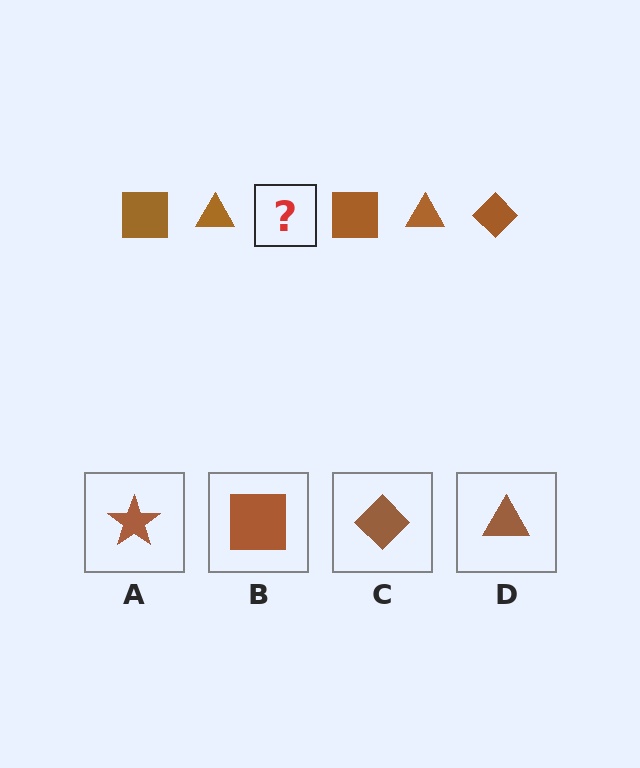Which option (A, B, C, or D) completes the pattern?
C.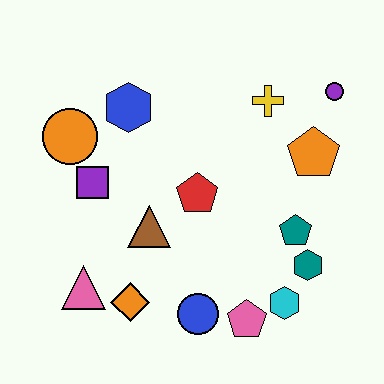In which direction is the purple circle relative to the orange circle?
The purple circle is to the right of the orange circle.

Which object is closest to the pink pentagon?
The cyan hexagon is closest to the pink pentagon.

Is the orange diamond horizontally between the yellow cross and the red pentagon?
No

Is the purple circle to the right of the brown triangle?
Yes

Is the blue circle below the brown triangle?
Yes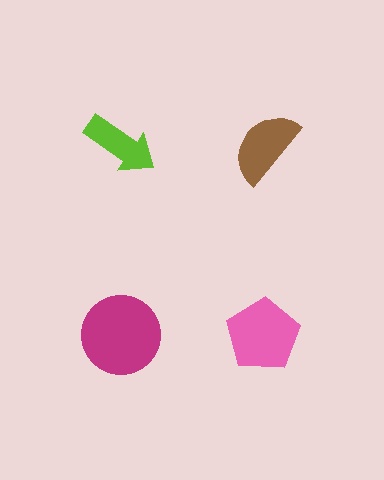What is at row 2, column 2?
A pink pentagon.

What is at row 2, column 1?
A magenta circle.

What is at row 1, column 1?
A lime arrow.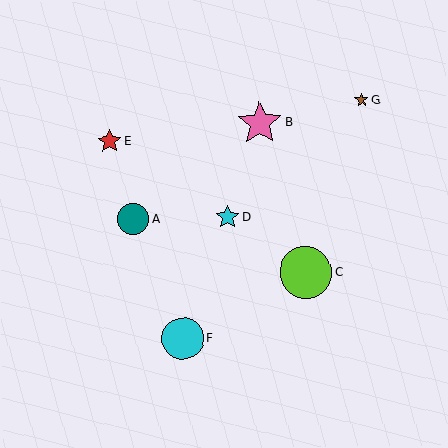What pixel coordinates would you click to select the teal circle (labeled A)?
Click at (133, 219) to select the teal circle A.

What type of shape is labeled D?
Shape D is a cyan star.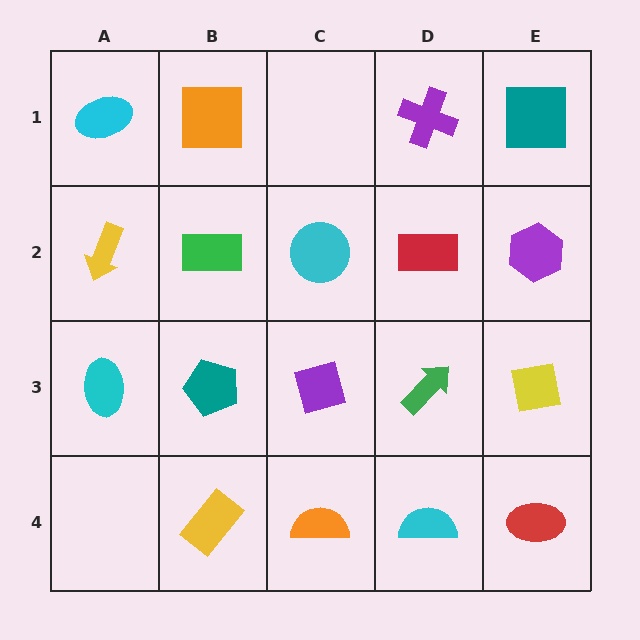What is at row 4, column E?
A red ellipse.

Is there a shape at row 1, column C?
No, that cell is empty.